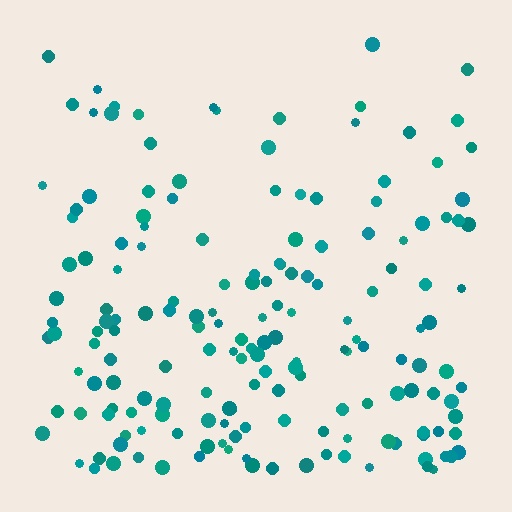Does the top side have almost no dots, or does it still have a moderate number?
Still a moderate number, just noticeably fewer than the bottom.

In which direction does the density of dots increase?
From top to bottom, with the bottom side densest.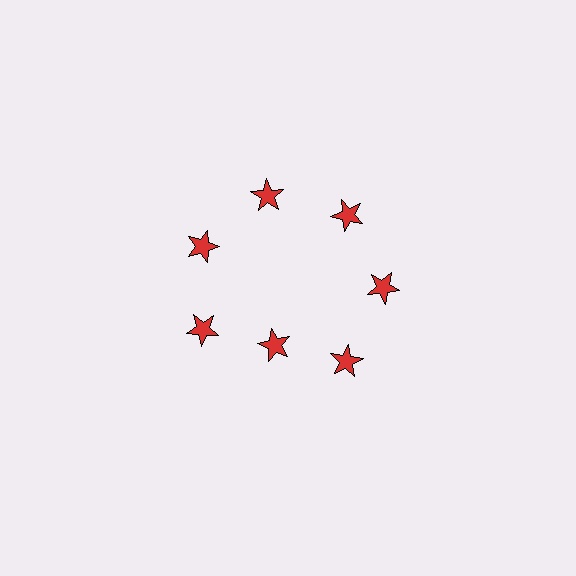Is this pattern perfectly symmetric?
No. The 7 red stars are arranged in a ring, but one element near the 6 o'clock position is pulled inward toward the center, breaking the 7-fold rotational symmetry.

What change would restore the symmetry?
The symmetry would be restored by moving it outward, back onto the ring so that all 7 stars sit at equal angles and equal distance from the center.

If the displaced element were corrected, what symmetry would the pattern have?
It would have 7-fold rotational symmetry — the pattern would map onto itself every 51 degrees.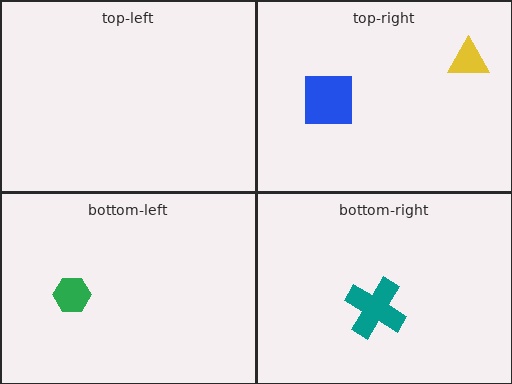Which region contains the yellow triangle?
The top-right region.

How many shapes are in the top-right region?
2.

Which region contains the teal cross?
The bottom-right region.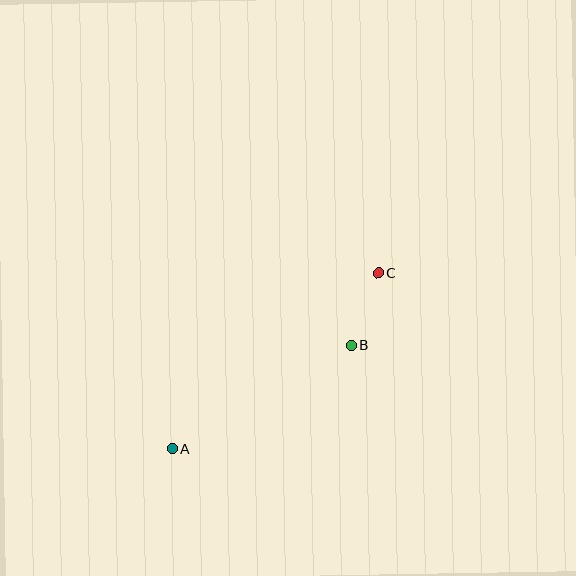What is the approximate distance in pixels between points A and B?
The distance between A and B is approximately 207 pixels.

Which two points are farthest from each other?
Points A and C are farthest from each other.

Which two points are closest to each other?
Points B and C are closest to each other.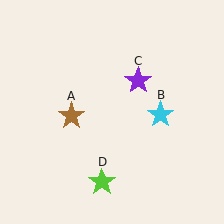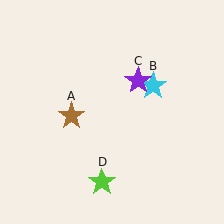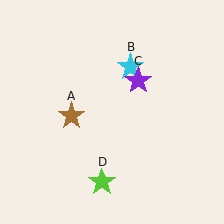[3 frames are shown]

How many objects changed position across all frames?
1 object changed position: cyan star (object B).